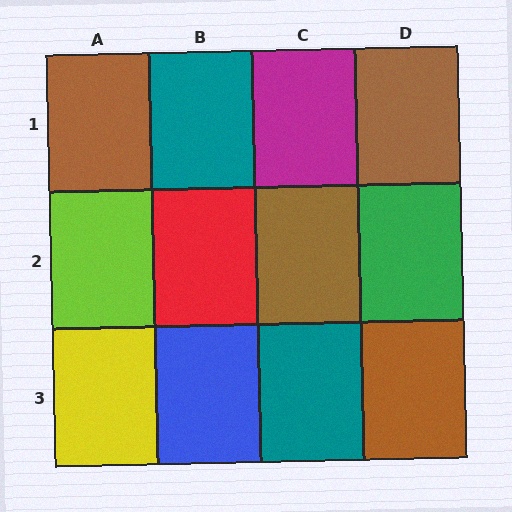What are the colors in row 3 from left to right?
Yellow, blue, teal, brown.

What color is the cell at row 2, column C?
Brown.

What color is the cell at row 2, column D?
Green.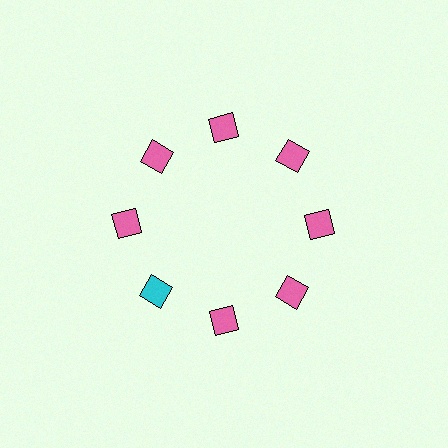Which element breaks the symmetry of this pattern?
The cyan diamond at roughly the 8 o'clock position breaks the symmetry. All other shapes are pink diamonds.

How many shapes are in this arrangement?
There are 8 shapes arranged in a ring pattern.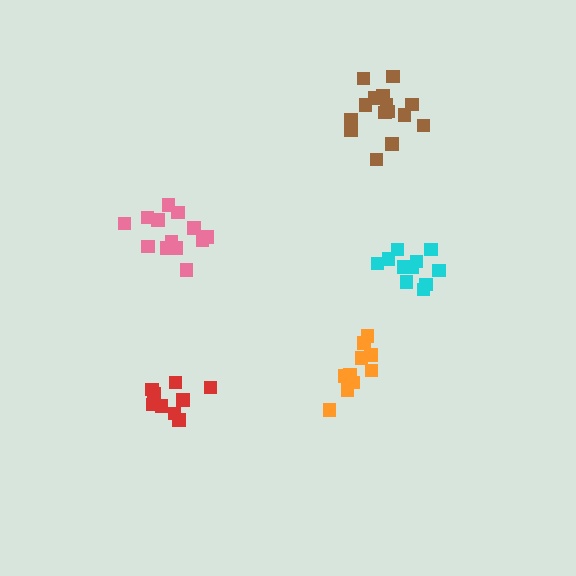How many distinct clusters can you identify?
There are 5 distinct clusters.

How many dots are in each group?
Group 1: 10 dots, Group 2: 10 dots, Group 3: 13 dots, Group 4: 15 dots, Group 5: 11 dots (59 total).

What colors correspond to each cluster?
The clusters are colored: red, orange, pink, brown, cyan.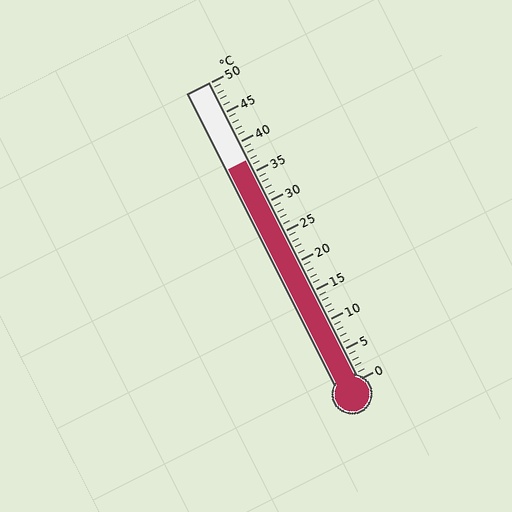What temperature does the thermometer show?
The thermometer shows approximately 37°C.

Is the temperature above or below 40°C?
The temperature is below 40°C.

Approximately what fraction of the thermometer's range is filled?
The thermometer is filled to approximately 75% of its range.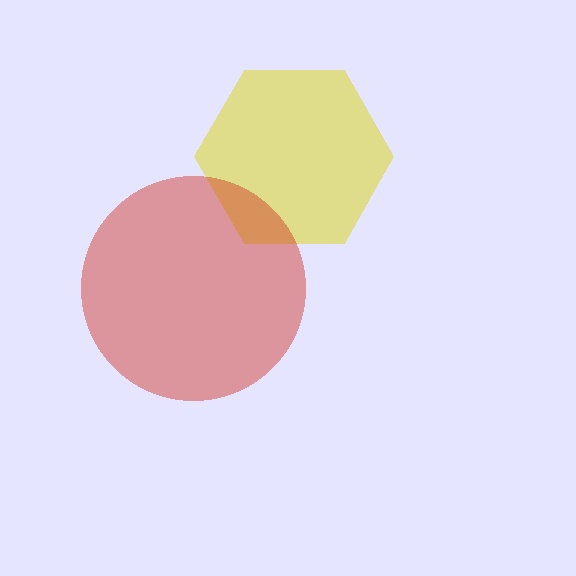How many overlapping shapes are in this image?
There are 2 overlapping shapes in the image.